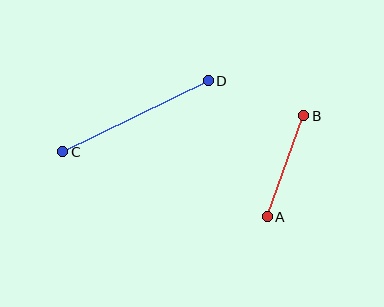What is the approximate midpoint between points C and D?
The midpoint is at approximately (136, 116) pixels.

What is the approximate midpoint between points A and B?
The midpoint is at approximately (286, 166) pixels.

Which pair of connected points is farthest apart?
Points C and D are farthest apart.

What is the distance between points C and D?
The distance is approximately 162 pixels.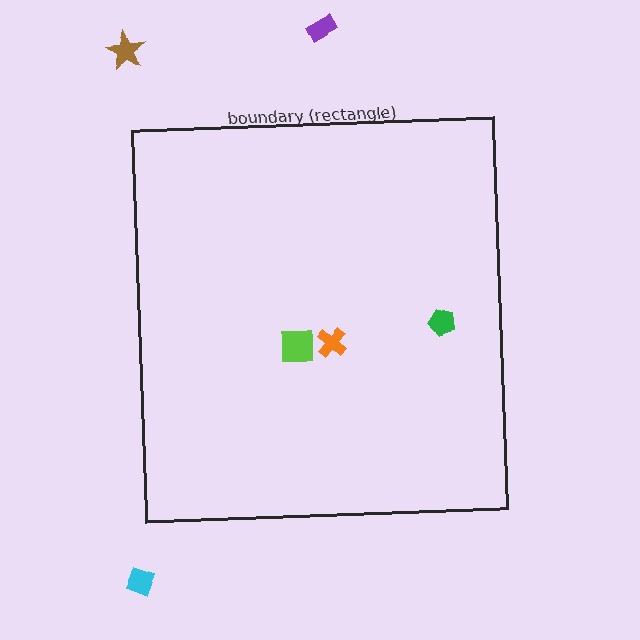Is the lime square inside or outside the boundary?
Inside.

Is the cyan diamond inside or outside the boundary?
Outside.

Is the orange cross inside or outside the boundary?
Inside.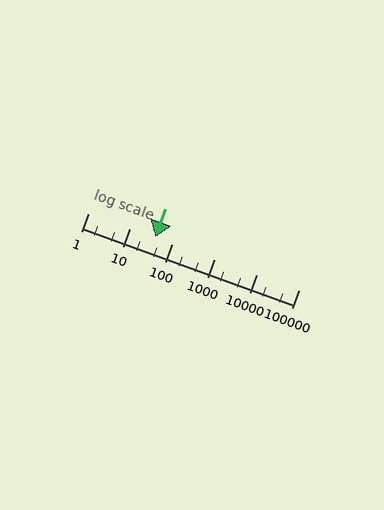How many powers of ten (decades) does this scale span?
The scale spans 5 decades, from 1 to 100000.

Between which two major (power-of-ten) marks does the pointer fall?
The pointer is between 10 and 100.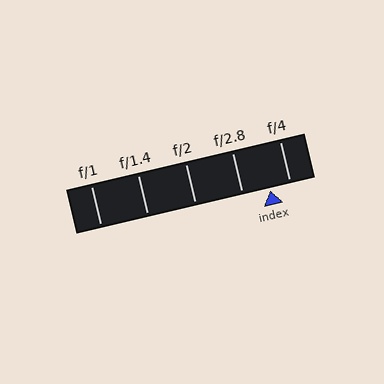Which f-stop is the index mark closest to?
The index mark is closest to f/4.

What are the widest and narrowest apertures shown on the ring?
The widest aperture shown is f/1 and the narrowest is f/4.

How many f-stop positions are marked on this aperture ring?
There are 5 f-stop positions marked.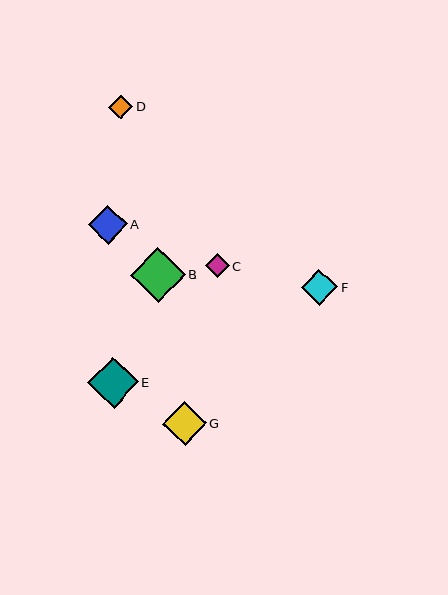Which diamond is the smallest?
Diamond C is the smallest with a size of approximately 24 pixels.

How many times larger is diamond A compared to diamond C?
Diamond A is approximately 1.6 times the size of diamond C.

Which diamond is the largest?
Diamond B is the largest with a size of approximately 55 pixels.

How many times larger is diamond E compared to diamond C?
Diamond E is approximately 2.1 times the size of diamond C.